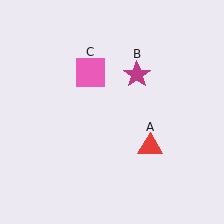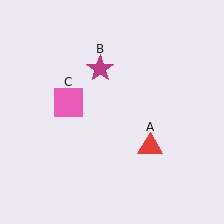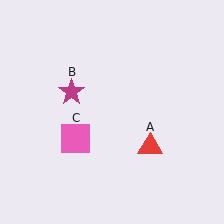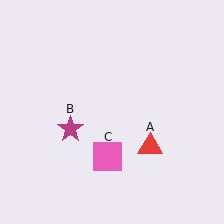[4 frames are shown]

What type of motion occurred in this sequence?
The magenta star (object B), pink square (object C) rotated counterclockwise around the center of the scene.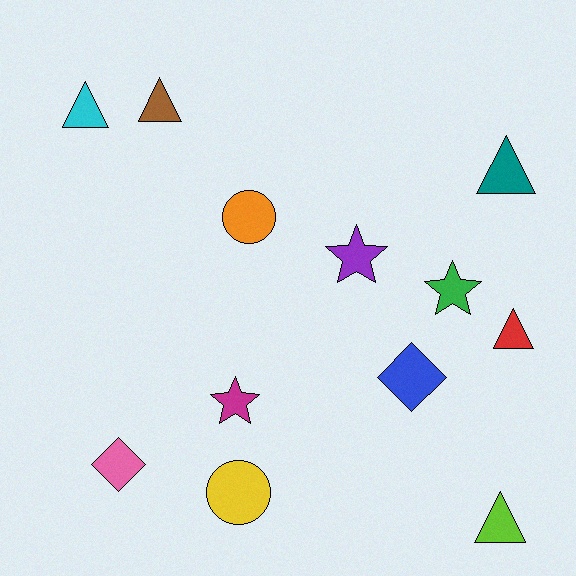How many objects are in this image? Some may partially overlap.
There are 12 objects.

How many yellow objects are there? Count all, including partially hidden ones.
There is 1 yellow object.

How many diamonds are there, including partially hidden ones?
There are 2 diamonds.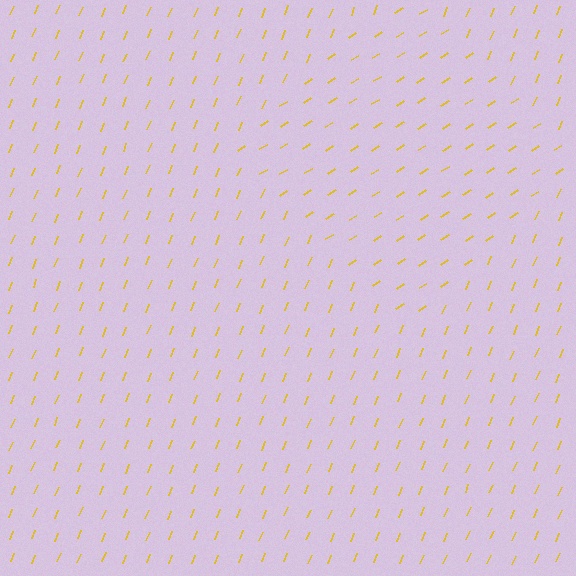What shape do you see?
I see a diamond.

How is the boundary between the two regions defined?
The boundary is defined purely by a change in line orientation (approximately 35 degrees difference). All lines are the same color and thickness.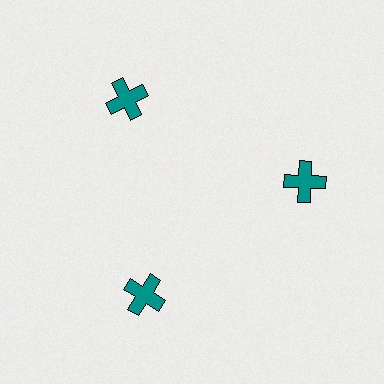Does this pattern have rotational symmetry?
Yes, this pattern has 3-fold rotational symmetry. It looks the same after rotating 120 degrees around the center.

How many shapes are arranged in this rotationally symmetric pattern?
There are 3 shapes, arranged in 3 groups of 1.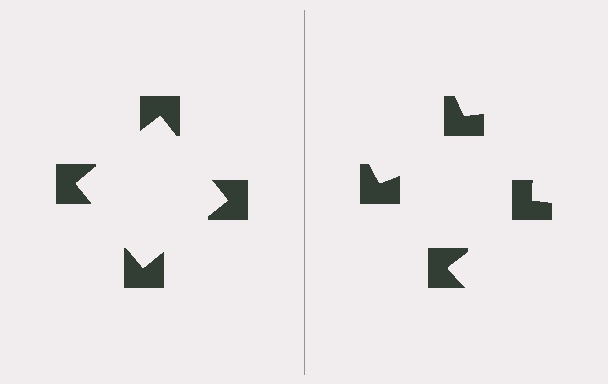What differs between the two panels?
The notched squares are positioned identically on both sides; only the wedge orientations differ. On the left they align to a square; on the right they are misaligned.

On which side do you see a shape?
An illusory square appears on the left side. On the right side the wedge cuts are rotated, so no coherent shape forms.